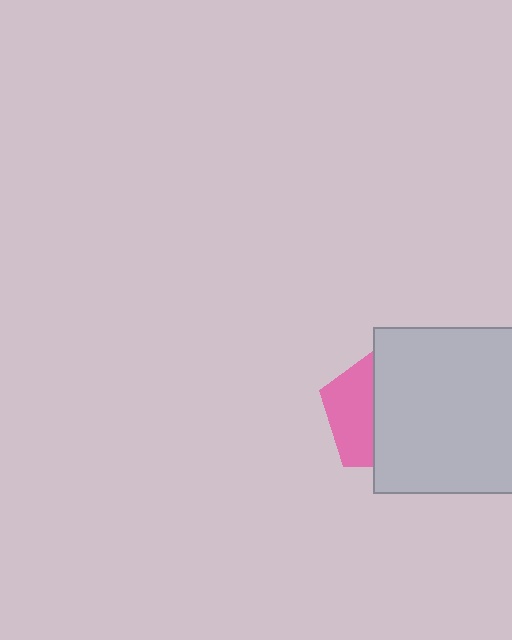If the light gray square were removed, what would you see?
You would see the complete pink pentagon.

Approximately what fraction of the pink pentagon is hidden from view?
Roughly 61% of the pink pentagon is hidden behind the light gray square.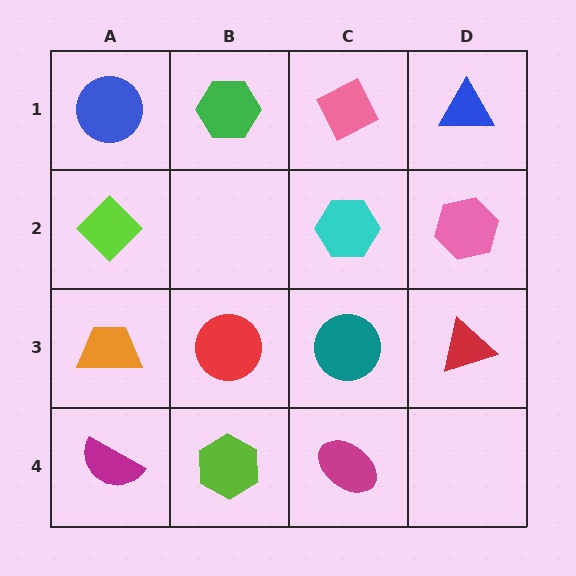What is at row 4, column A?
A magenta semicircle.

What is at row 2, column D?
A pink hexagon.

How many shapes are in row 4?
3 shapes.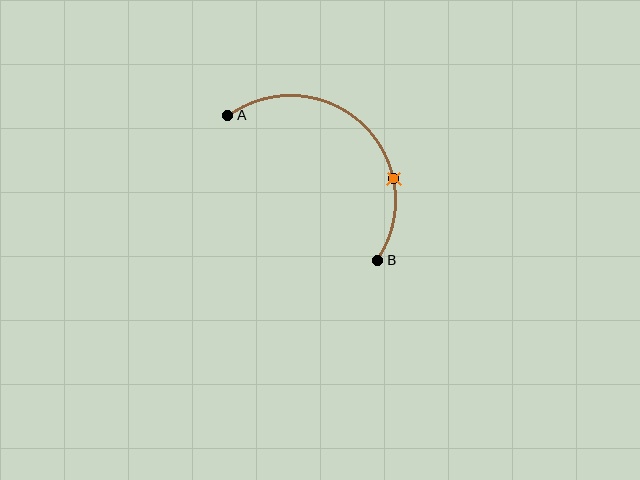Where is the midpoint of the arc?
The arc midpoint is the point on the curve farthest from the straight line joining A and B. It sits above and to the right of that line.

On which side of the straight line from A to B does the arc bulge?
The arc bulges above and to the right of the straight line connecting A and B.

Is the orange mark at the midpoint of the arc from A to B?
No. The orange mark lies on the arc but is closer to endpoint B. The arc midpoint would be at the point on the curve equidistant along the arc from both A and B.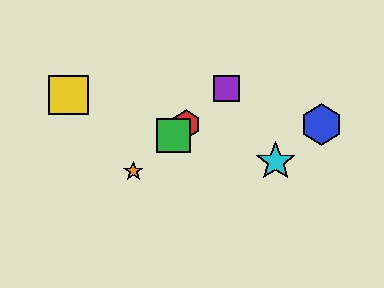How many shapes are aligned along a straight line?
4 shapes (the red hexagon, the green square, the purple square, the orange star) are aligned along a straight line.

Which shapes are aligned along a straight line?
The red hexagon, the green square, the purple square, the orange star are aligned along a straight line.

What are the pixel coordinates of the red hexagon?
The red hexagon is at (186, 124).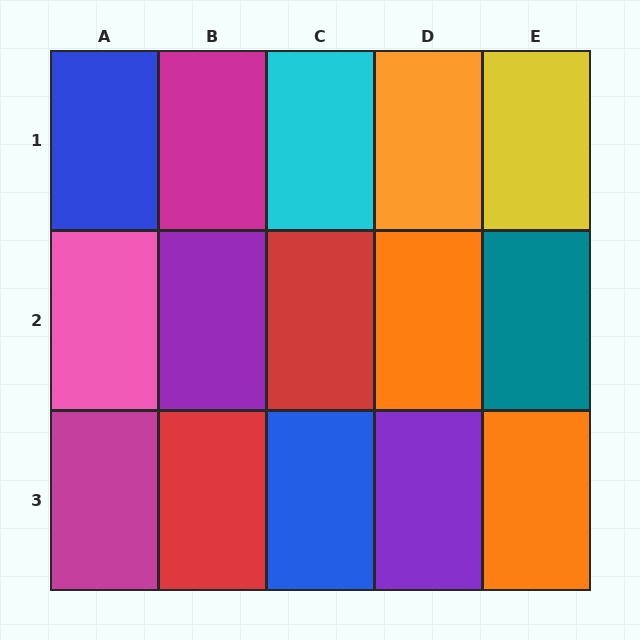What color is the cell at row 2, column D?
Orange.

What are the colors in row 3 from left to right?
Magenta, red, blue, purple, orange.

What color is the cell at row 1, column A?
Blue.